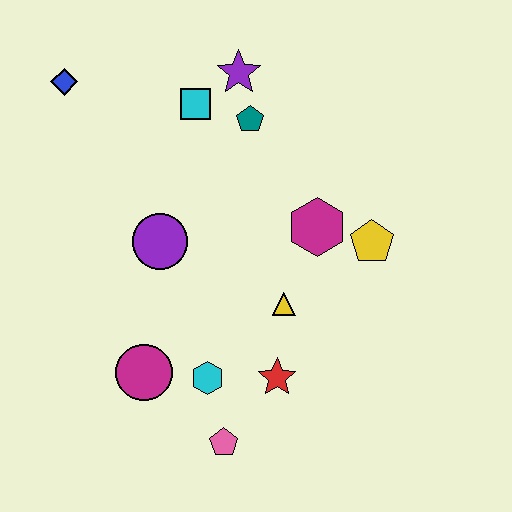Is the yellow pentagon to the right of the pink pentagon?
Yes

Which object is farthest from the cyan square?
The pink pentagon is farthest from the cyan square.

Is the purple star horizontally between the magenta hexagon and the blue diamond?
Yes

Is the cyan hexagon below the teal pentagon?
Yes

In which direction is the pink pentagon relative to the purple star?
The pink pentagon is below the purple star.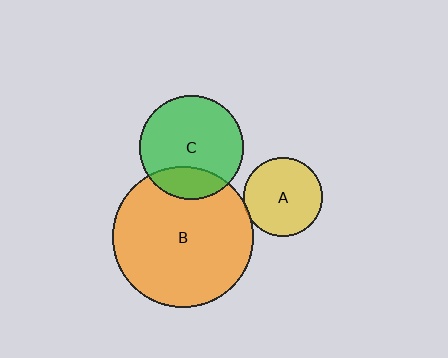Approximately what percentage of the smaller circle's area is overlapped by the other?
Approximately 20%.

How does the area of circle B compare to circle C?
Approximately 1.8 times.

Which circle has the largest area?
Circle B (orange).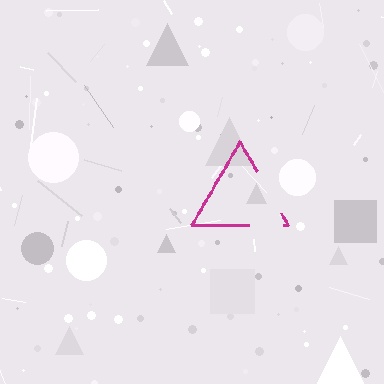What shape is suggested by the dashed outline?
The dashed outline suggests a triangle.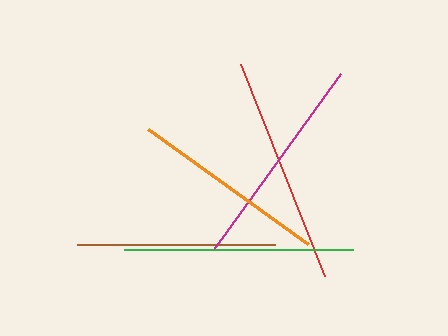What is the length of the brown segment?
The brown segment is approximately 199 pixels long.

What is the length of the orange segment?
The orange segment is approximately 198 pixels long.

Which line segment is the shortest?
The orange line is the shortest at approximately 198 pixels.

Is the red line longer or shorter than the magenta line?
The red line is longer than the magenta line.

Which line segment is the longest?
The green line is the longest at approximately 229 pixels.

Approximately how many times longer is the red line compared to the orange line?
The red line is approximately 1.2 times the length of the orange line.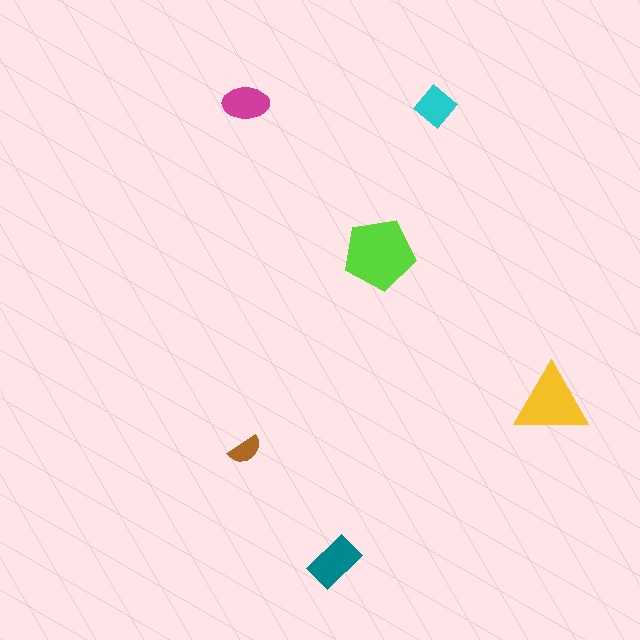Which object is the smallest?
The brown semicircle.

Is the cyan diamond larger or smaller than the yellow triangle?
Smaller.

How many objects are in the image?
There are 6 objects in the image.